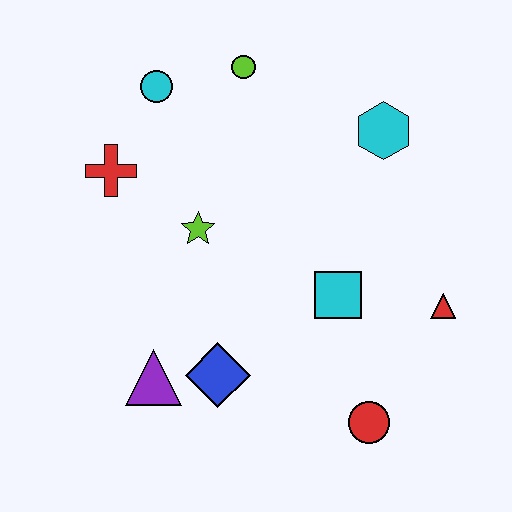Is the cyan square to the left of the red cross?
No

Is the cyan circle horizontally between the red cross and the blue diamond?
Yes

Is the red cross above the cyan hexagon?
No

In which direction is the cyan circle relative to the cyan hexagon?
The cyan circle is to the left of the cyan hexagon.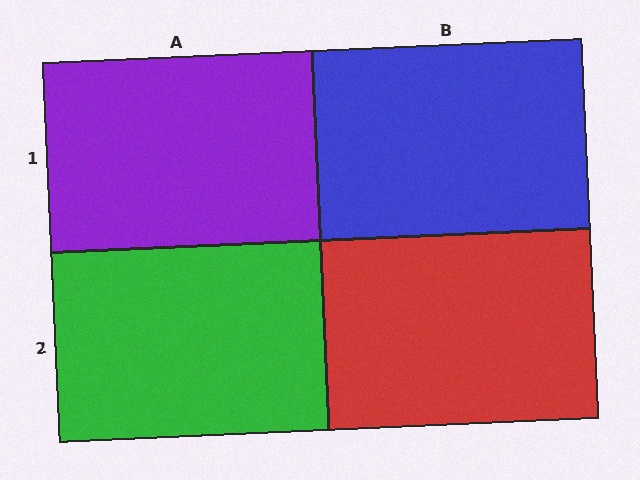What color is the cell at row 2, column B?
Red.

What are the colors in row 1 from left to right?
Purple, blue.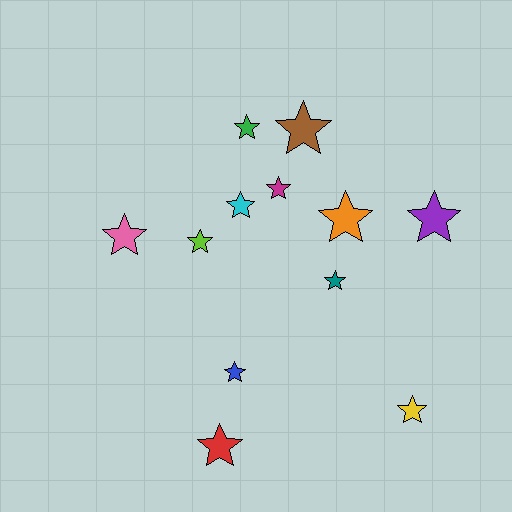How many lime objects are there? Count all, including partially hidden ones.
There is 1 lime object.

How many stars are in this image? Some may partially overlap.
There are 12 stars.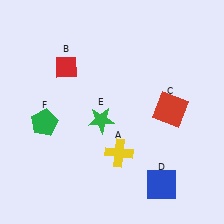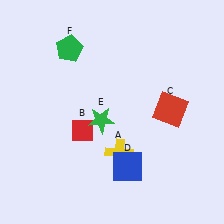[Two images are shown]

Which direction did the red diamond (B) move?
The red diamond (B) moved down.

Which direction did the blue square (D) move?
The blue square (D) moved left.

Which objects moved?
The objects that moved are: the red diamond (B), the blue square (D), the green pentagon (F).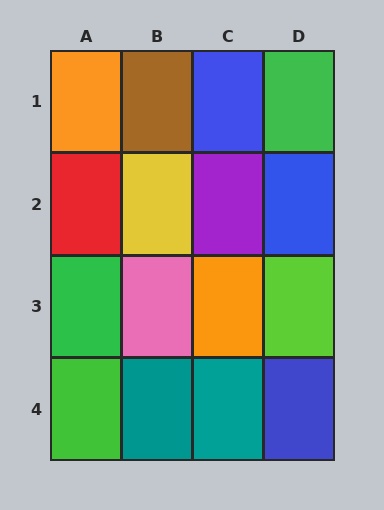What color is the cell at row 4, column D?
Blue.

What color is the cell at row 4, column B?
Teal.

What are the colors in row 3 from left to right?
Green, pink, orange, lime.